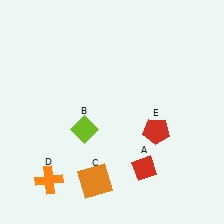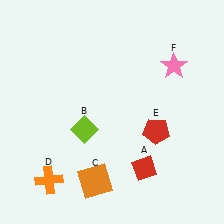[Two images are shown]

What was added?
A pink star (F) was added in Image 2.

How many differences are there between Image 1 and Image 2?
There is 1 difference between the two images.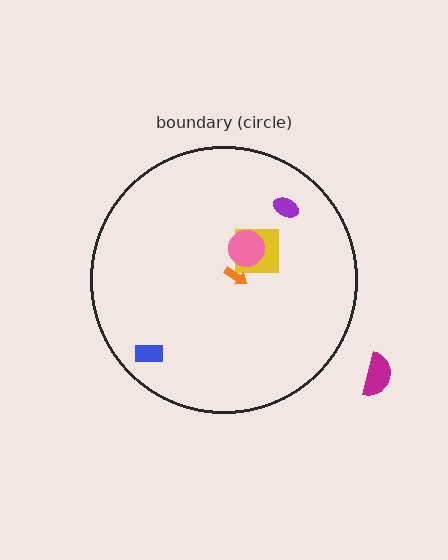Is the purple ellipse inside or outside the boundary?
Inside.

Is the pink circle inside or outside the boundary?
Inside.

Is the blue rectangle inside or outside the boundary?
Inside.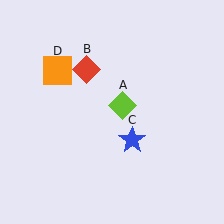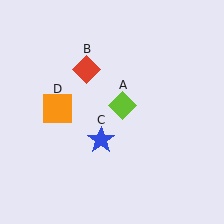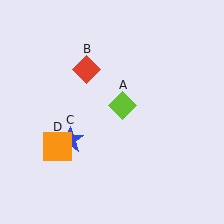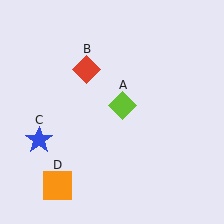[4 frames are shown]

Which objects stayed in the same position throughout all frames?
Lime diamond (object A) and red diamond (object B) remained stationary.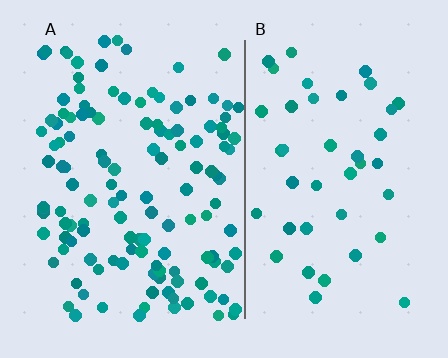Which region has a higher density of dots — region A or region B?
A (the left).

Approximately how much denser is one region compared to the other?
Approximately 3.0× — region A over region B.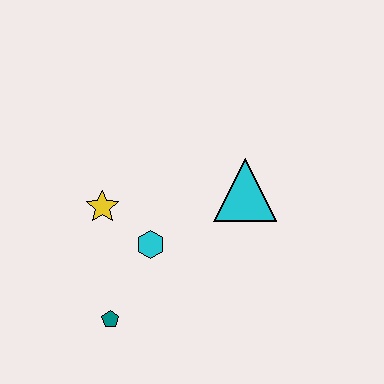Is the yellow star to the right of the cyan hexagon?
No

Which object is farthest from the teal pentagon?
The cyan triangle is farthest from the teal pentagon.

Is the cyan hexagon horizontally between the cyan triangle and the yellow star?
Yes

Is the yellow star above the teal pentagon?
Yes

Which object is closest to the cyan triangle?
The cyan hexagon is closest to the cyan triangle.